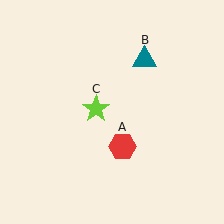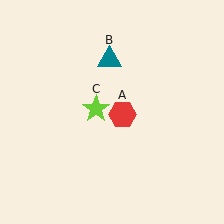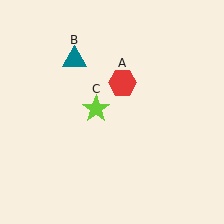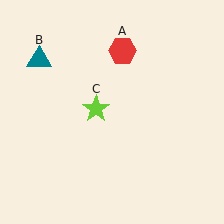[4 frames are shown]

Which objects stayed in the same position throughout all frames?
Lime star (object C) remained stationary.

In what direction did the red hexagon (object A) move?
The red hexagon (object A) moved up.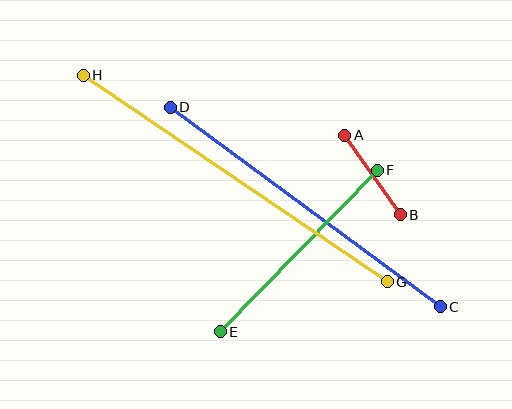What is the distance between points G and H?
The distance is approximately 367 pixels.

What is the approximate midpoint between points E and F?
The midpoint is at approximately (299, 251) pixels.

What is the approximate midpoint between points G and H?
The midpoint is at approximately (235, 178) pixels.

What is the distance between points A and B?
The distance is approximately 97 pixels.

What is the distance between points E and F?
The distance is approximately 225 pixels.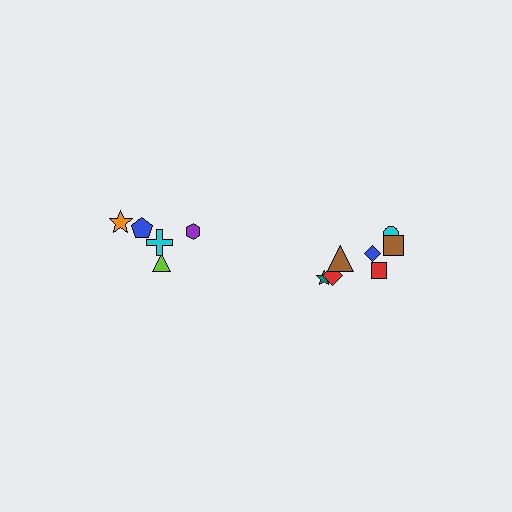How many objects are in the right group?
There are 7 objects.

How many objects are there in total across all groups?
There are 12 objects.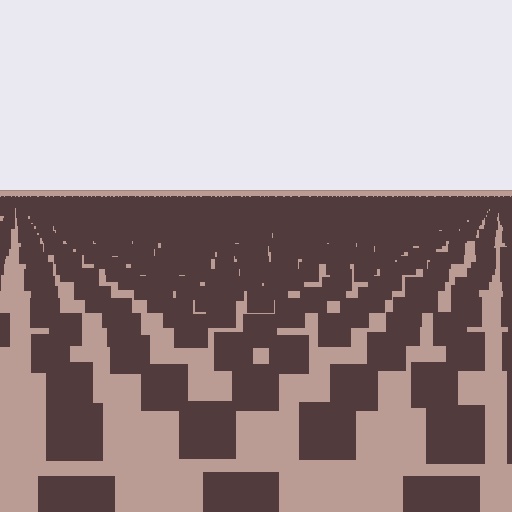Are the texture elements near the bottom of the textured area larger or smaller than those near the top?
Larger. Near the bottom, elements are closer to the viewer and appear at a bigger on-screen size.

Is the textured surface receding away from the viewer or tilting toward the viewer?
The surface is receding away from the viewer. Texture elements get smaller and denser toward the top.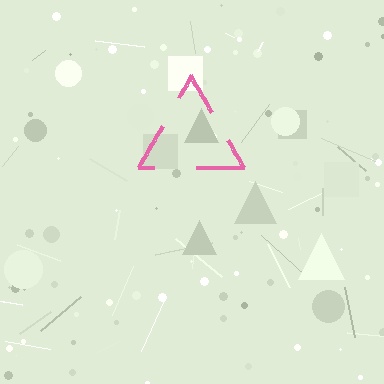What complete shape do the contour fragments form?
The contour fragments form a triangle.